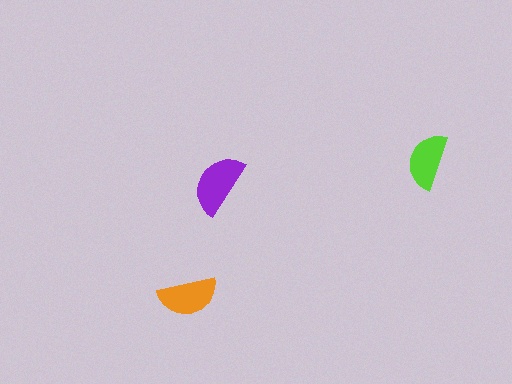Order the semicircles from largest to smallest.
the purple one, the orange one, the lime one.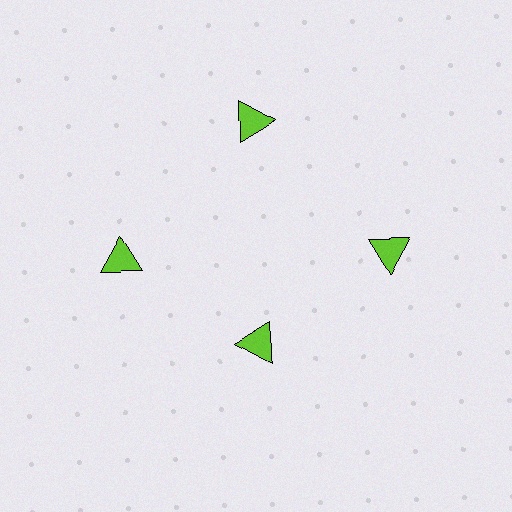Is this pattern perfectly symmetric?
No. The 4 lime triangles are arranged in a ring, but one element near the 6 o'clock position is pulled inward toward the center, breaking the 4-fold rotational symmetry.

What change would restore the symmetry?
The symmetry would be restored by moving it outward, back onto the ring so that all 4 triangles sit at equal angles and equal distance from the center.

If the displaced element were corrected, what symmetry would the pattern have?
It would have 4-fold rotational symmetry — the pattern would map onto itself every 90 degrees.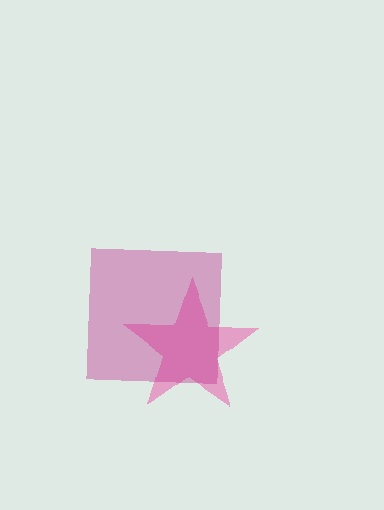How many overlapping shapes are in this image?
There are 2 overlapping shapes in the image.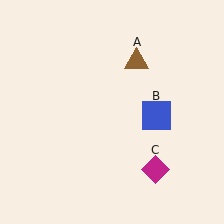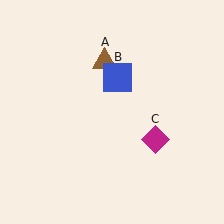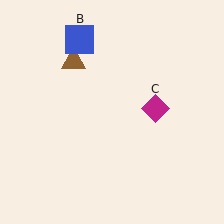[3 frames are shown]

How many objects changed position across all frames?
3 objects changed position: brown triangle (object A), blue square (object B), magenta diamond (object C).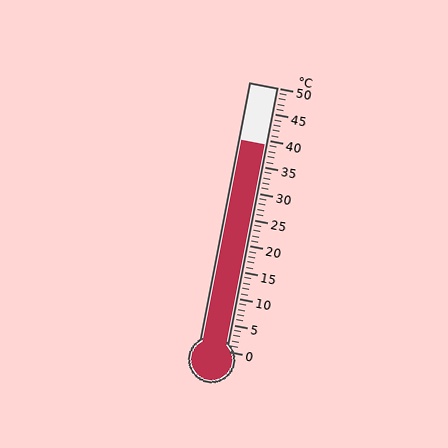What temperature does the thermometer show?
The thermometer shows approximately 39°C.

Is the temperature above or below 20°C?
The temperature is above 20°C.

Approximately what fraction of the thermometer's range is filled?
The thermometer is filled to approximately 80% of its range.